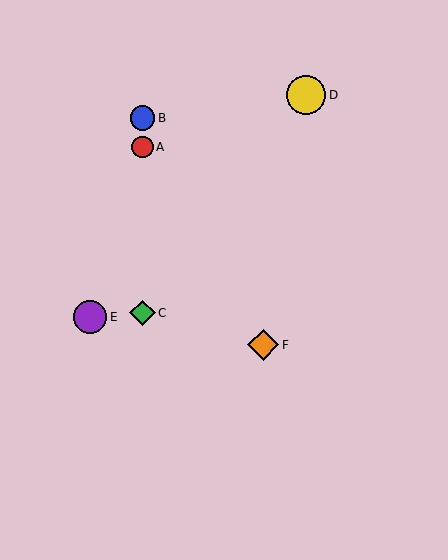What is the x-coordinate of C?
Object C is at x≈143.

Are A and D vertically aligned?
No, A is at x≈143 and D is at x≈306.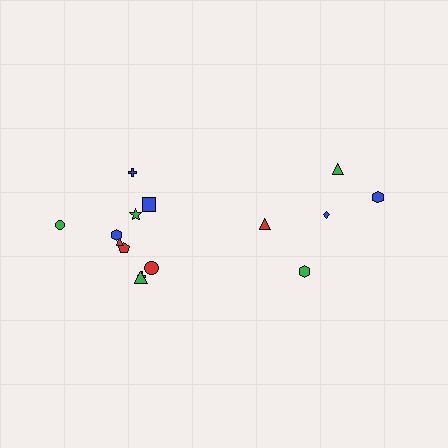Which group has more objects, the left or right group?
The left group.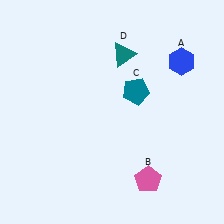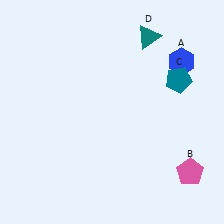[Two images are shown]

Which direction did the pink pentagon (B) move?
The pink pentagon (B) moved right.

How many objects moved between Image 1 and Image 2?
3 objects moved between the two images.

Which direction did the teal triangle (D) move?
The teal triangle (D) moved right.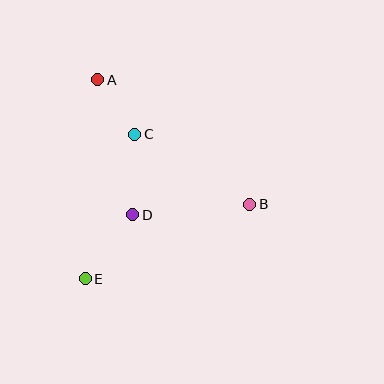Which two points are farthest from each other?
Points A and E are farthest from each other.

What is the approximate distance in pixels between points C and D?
The distance between C and D is approximately 81 pixels.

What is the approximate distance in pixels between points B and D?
The distance between B and D is approximately 117 pixels.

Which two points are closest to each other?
Points A and C are closest to each other.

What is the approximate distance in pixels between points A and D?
The distance between A and D is approximately 139 pixels.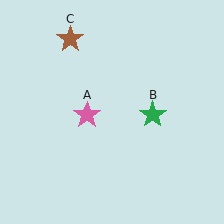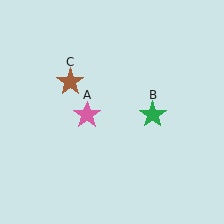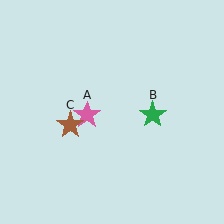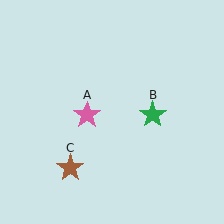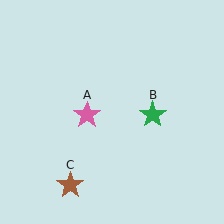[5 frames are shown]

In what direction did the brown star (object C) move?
The brown star (object C) moved down.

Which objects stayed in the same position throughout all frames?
Pink star (object A) and green star (object B) remained stationary.